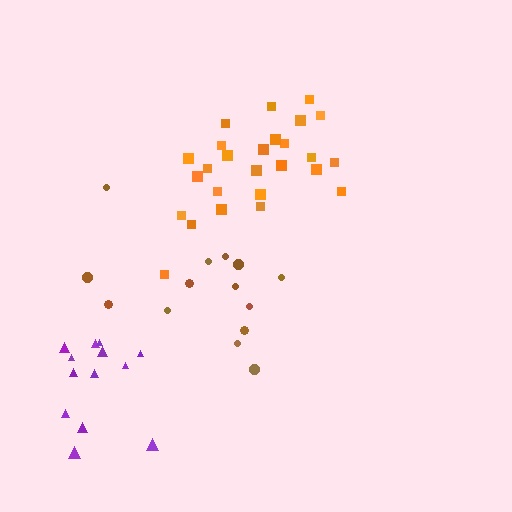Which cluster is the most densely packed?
Purple.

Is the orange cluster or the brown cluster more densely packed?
Orange.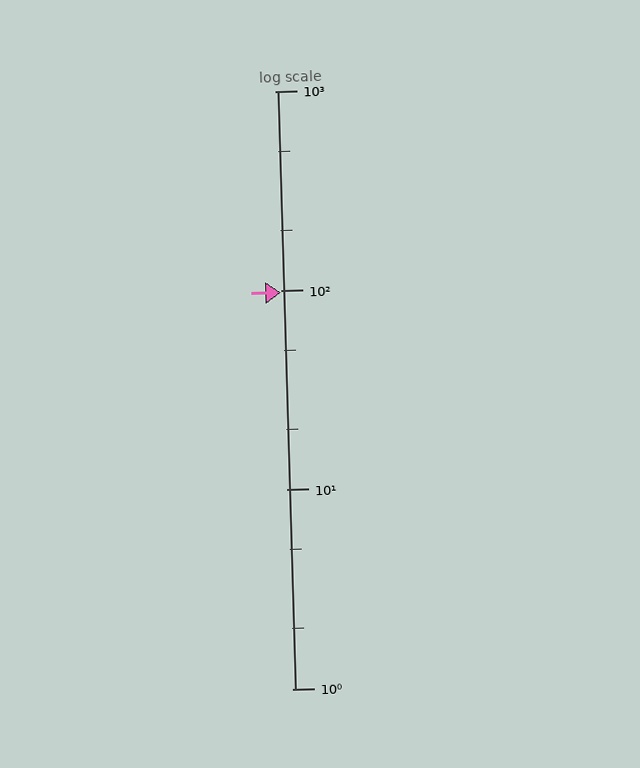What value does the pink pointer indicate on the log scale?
The pointer indicates approximately 98.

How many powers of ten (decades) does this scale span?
The scale spans 3 decades, from 1 to 1000.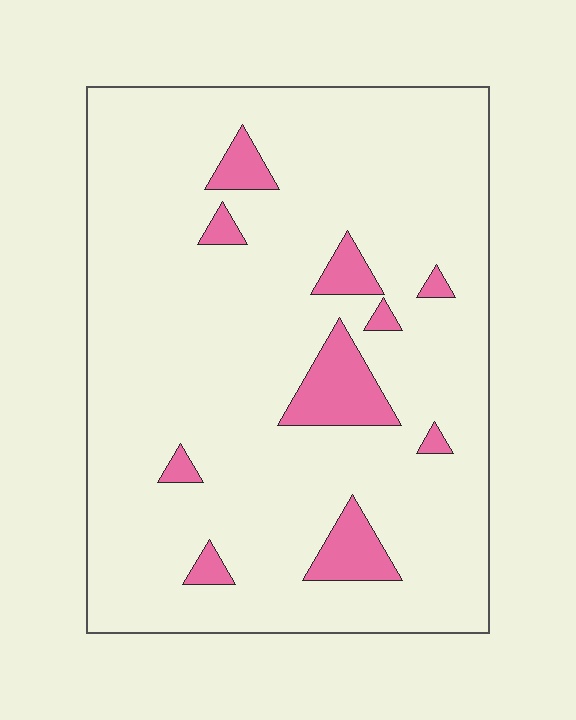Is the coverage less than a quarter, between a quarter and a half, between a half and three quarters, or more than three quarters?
Less than a quarter.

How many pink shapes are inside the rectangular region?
10.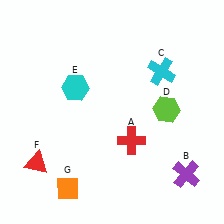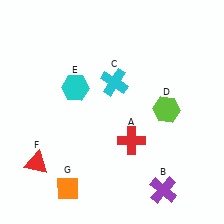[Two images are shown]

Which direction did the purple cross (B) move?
The purple cross (B) moved left.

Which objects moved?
The objects that moved are: the purple cross (B), the cyan cross (C).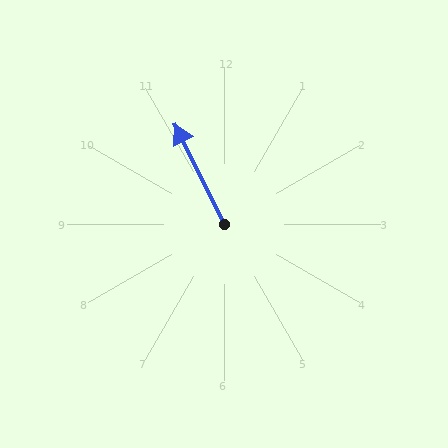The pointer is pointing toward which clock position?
Roughly 11 o'clock.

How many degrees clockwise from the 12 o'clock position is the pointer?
Approximately 334 degrees.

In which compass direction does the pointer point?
Northwest.